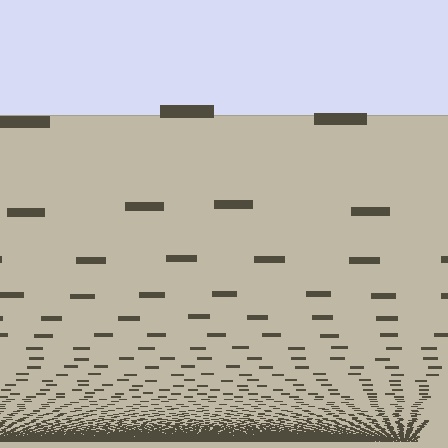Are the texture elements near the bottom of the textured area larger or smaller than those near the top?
Smaller. The gradient is inverted — elements near the bottom are smaller and denser.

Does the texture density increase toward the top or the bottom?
Density increases toward the bottom.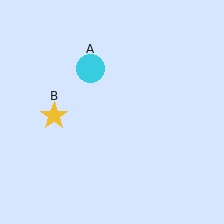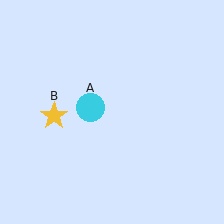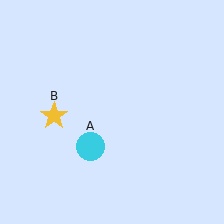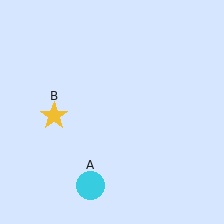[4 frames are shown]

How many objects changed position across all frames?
1 object changed position: cyan circle (object A).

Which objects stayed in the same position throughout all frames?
Yellow star (object B) remained stationary.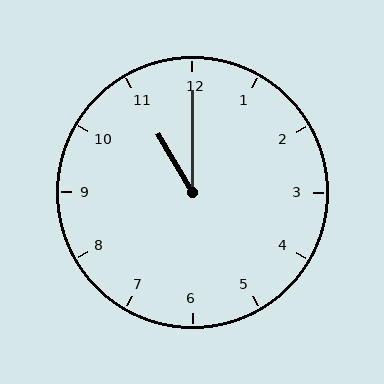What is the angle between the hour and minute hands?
Approximately 30 degrees.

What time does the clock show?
11:00.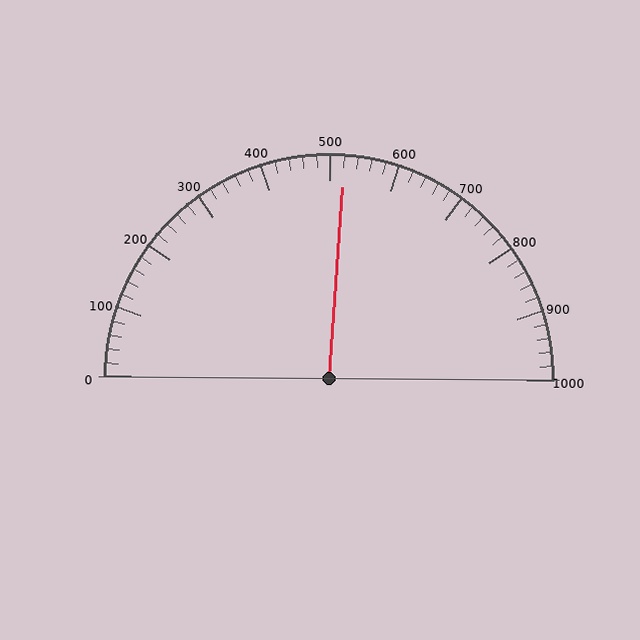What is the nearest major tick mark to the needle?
The nearest major tick mark is 500.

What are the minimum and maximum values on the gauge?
The gauge ranges from 0 to 1000.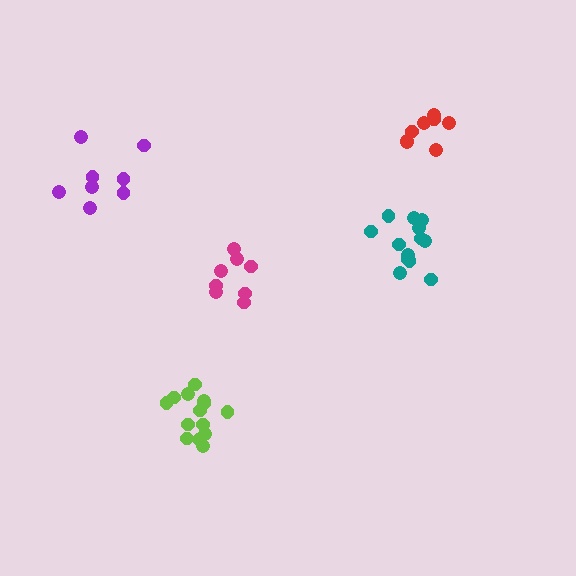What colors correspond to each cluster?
The clusters are colored: magenta, lime, teal, purple, red.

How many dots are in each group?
Group 1: 8 dots, Group 2: 14 dots, Group 3: 14 dots, Group 4: 8 dots, Group 5: 8 dots (52 total).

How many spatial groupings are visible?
There are 5 spatial groupings.